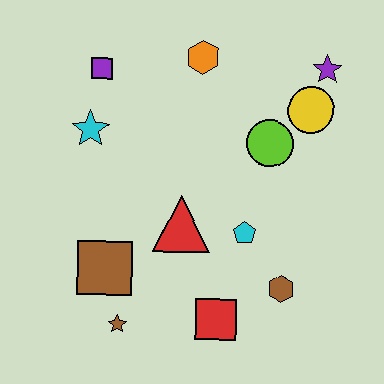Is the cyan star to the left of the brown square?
Yes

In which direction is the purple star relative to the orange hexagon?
The purple star is to the right of the orange hexagon.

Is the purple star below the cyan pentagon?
No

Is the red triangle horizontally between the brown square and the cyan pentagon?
Yes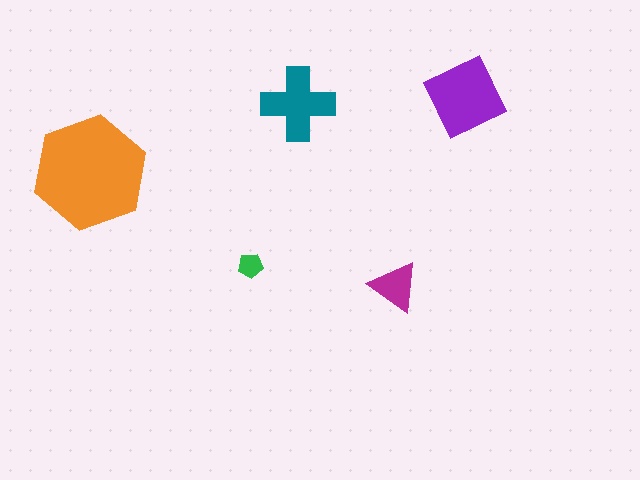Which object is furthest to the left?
The orange hexagon is leftmost.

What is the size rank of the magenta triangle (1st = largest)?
4th.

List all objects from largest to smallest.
The orange hexagon, the purple diamond, the teal cross, the magenta triangle, the green pentagon.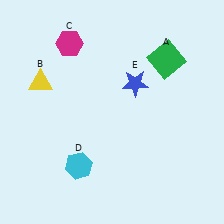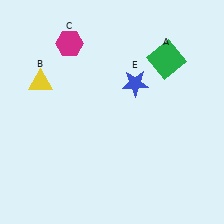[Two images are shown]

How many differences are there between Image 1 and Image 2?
There is 1 difference between the two images.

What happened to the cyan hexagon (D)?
The cyan hexagon (D) was removed in Image 2. It was in the bottom-left area of Image 1.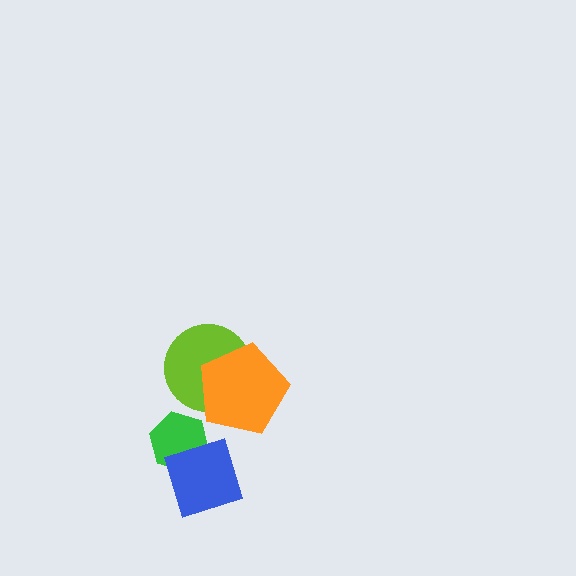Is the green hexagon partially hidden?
Yes, it is partially covered by another shape.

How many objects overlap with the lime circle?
1 object overlaps with the lime circle.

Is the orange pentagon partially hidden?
No, no other shape covers it.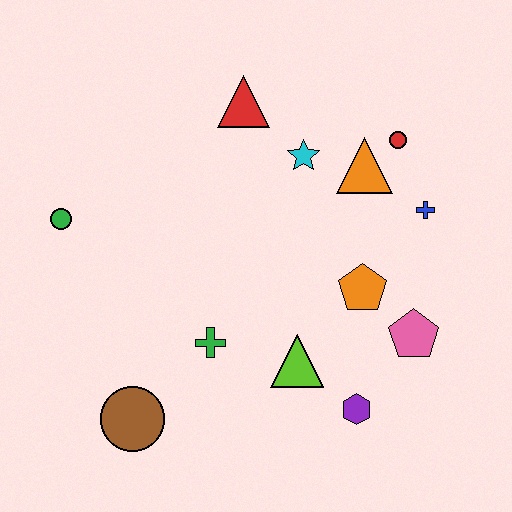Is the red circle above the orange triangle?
Yes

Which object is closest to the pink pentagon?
The orange pentagon is closest to the pink pentagon.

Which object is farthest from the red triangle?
The brown circle is farthest from the red triangle.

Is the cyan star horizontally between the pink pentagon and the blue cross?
No